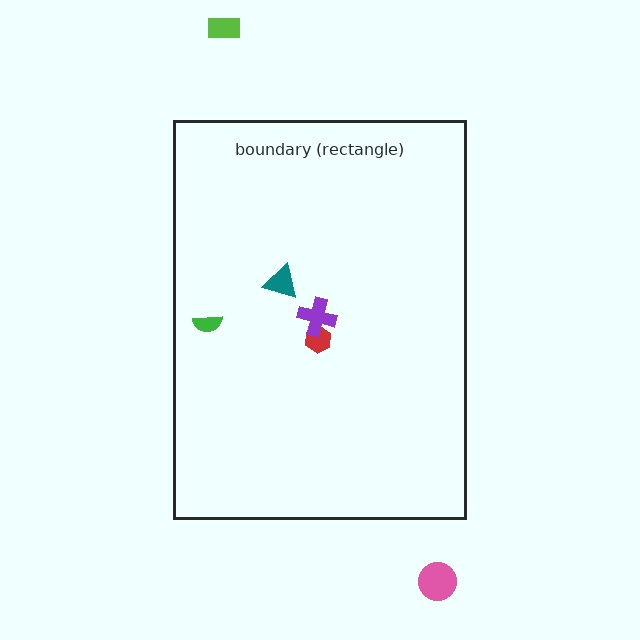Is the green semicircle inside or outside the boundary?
Inside.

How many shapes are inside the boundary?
4 inside, 2 outside.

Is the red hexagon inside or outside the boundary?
Inside.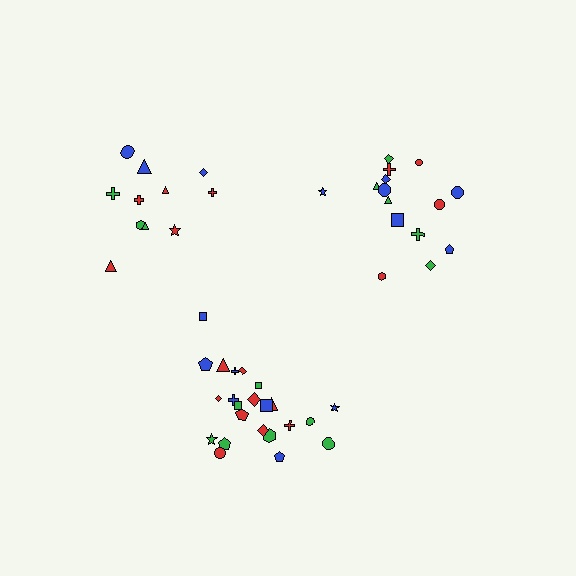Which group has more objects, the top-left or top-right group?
The top-right group.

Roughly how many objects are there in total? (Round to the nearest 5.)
Roughly 50 objects in total.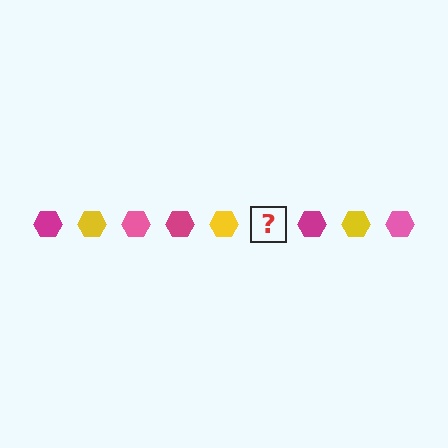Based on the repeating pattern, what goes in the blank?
The blank should be a pink hexagon.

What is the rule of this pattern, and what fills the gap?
The rule is that the pattern cycles through magenta, yellow, pink hexagons. The gap should be filled with a pink hexagon.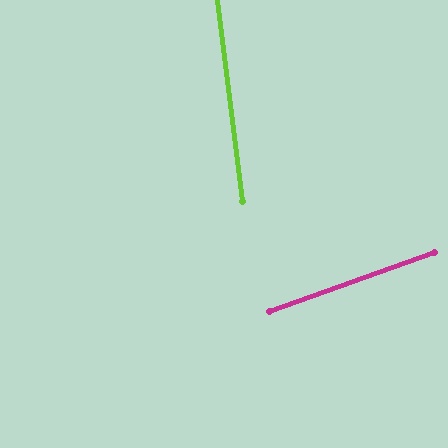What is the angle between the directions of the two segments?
Approximately 78 degrees.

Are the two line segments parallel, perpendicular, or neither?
Neither parallel nor perpendicular — they differ by about 78°.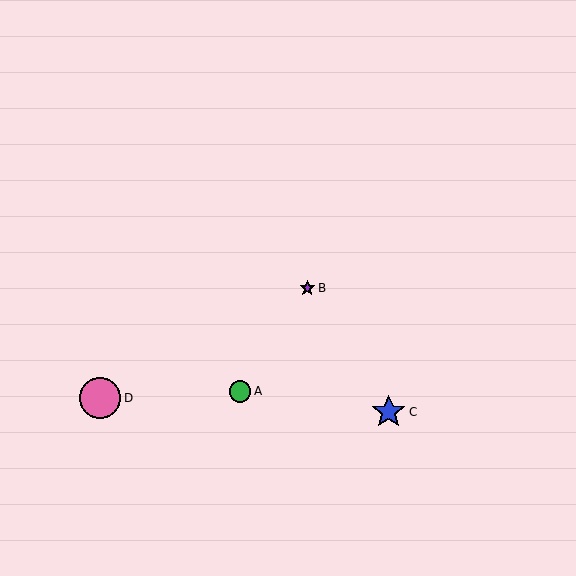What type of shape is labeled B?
Shape B is a purple star.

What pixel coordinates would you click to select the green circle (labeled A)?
Click at (240, 391) to select the green circle A.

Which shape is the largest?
The pink circle (labeled D) is the largest.